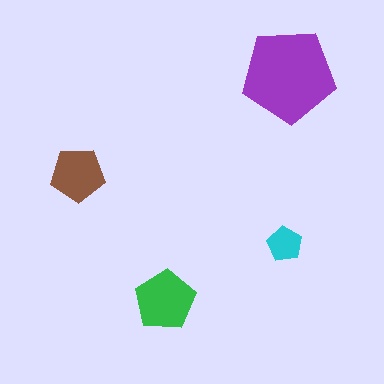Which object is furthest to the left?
The brown pentagon is leftmost.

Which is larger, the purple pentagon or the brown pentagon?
The purple one.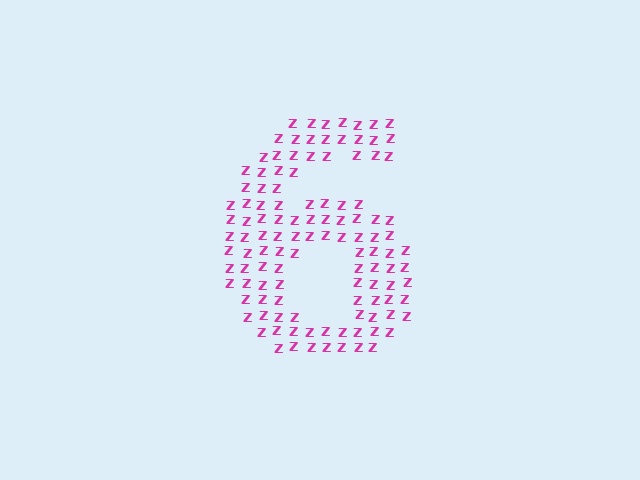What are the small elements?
The small elements are letter Z's.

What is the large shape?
The large shape is the digit 6.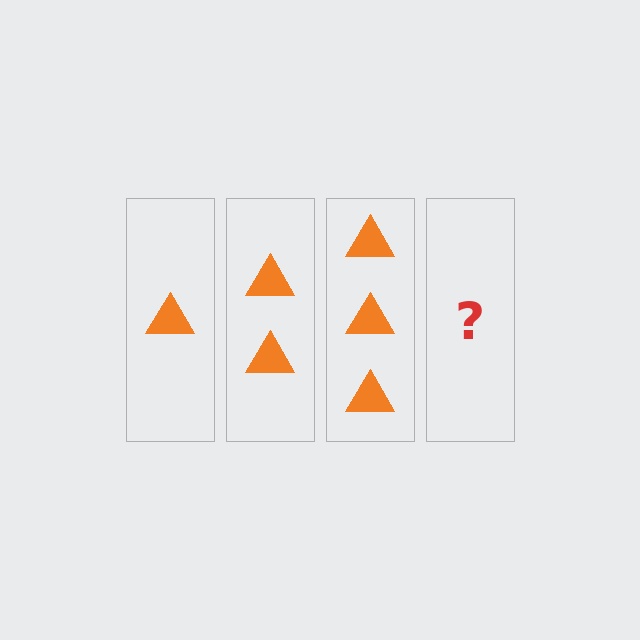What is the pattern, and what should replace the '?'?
The pattern is that each step adds one more triangle. The '?' should be 4 triangles.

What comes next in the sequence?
The next element should be 4 triangles.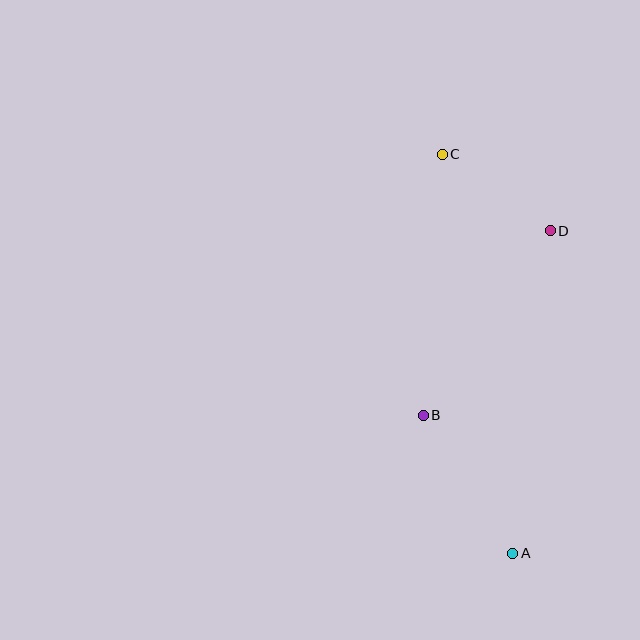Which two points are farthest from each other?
Points A and C are farthest from each other.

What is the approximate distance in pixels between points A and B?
The distance between A and B is approximately 165 pixels.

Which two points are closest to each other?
Points C and D are closest to each other.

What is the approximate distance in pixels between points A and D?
The distance between A and D is approximately 324 pixels.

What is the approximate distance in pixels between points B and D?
The distance between B and D is approximately 224 pixels.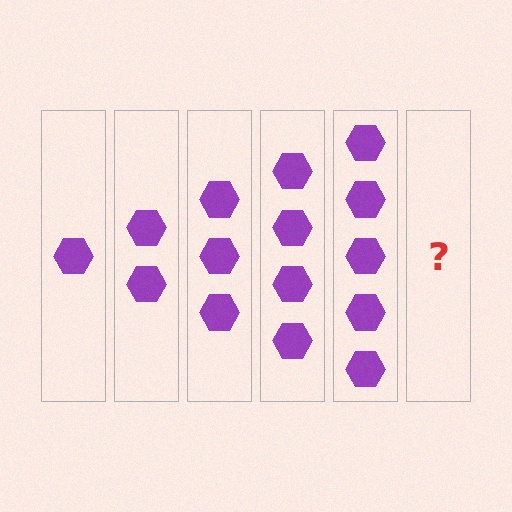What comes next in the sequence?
The next element should be 6 hexagons.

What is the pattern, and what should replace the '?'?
The pattern is that each step adds one more hexagon. The '?' should be 6 hexagons.